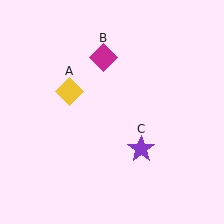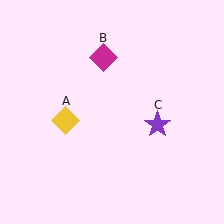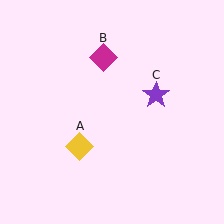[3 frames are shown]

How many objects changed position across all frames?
2 objects changed position: yellow diamond (object A), purple star (object C).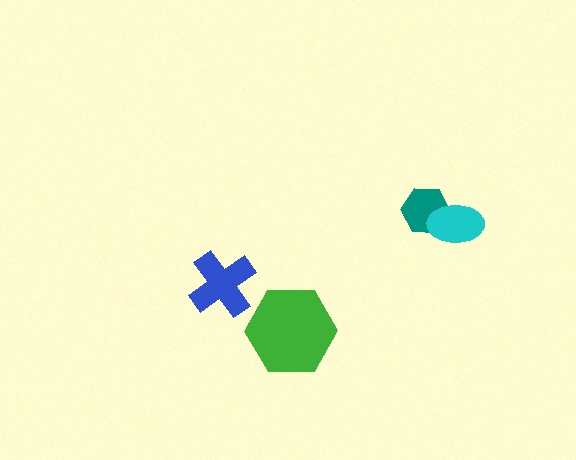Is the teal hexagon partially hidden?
Yes, it is partially covered by another shape.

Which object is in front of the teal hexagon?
The cyan ellipse is in front of the teal hexagon.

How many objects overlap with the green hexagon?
0 objects overlap with the green hexagon.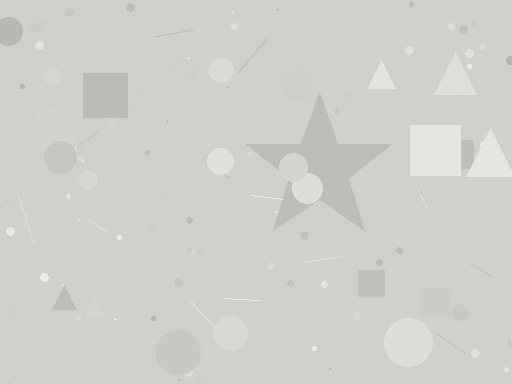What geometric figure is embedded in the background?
A star is embedded in the background.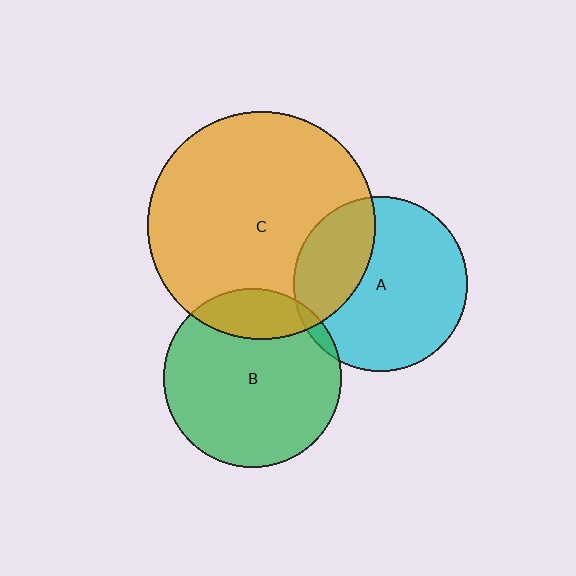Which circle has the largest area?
Circle C (orange).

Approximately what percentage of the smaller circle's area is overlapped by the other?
Approximately 20%.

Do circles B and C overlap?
Yes.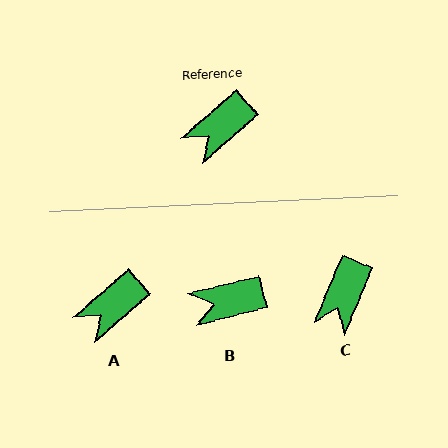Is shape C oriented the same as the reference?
No, it is off by about 27 degrees.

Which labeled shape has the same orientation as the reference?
A.